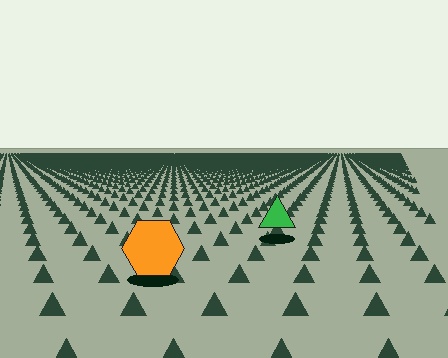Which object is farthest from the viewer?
The green triangle is farthest from the viewer. It appears smaller and the ground texture around it is denser.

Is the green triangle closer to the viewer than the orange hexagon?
No. The orange hexagon is closer — you can tell from the texture gradient: the ground texture is coarser near it.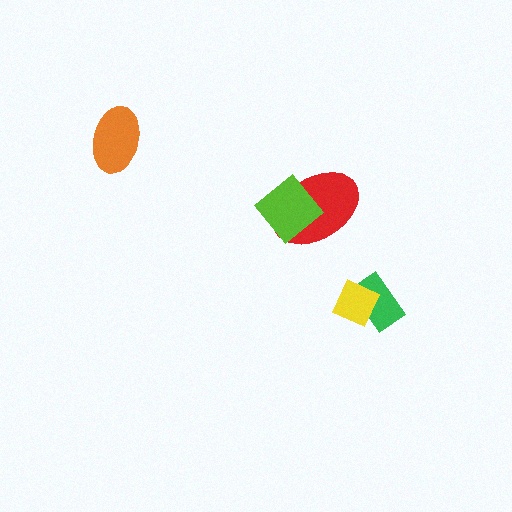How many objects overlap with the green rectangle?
1 object overlaps with the green rectangle.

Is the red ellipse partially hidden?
Yes, it is partially covered by another shape.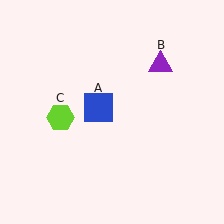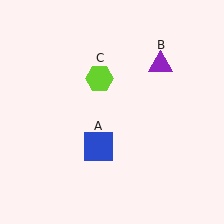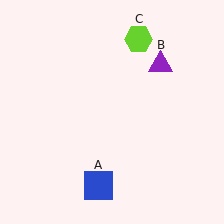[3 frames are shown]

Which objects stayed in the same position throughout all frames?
Purple triangle (object B) remained stationary.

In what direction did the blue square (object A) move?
The blue square (object A) moved down.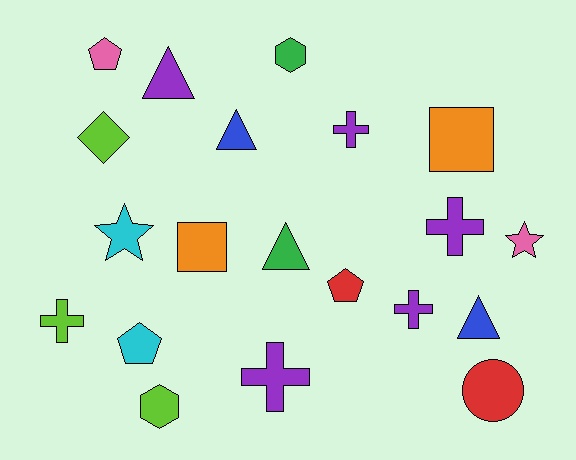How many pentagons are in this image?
There are 3 pentagons.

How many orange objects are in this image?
There are 2 orange objects.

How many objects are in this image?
There are 20 objects.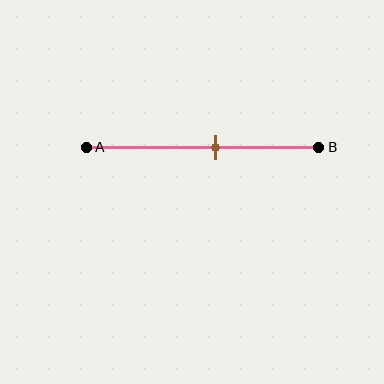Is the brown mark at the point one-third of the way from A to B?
No, the mark is at about 55% from A, not at the 33% one-third point.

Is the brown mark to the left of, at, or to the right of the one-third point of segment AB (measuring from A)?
The brown mark is to the right of the one-third point of segment AB.